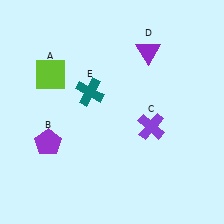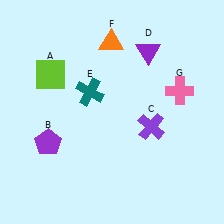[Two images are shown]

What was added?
An orange triangle (F), a pink cross (G) were added in Image 2.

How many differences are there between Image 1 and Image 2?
There are 2 differences between the two images.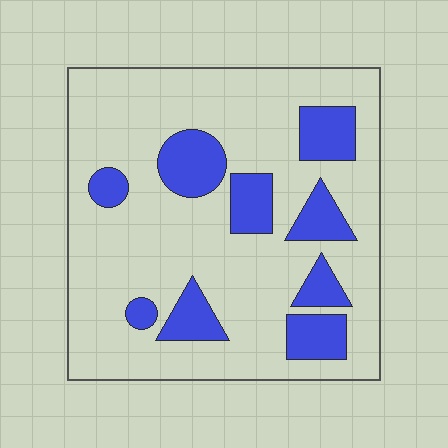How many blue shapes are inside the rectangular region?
9.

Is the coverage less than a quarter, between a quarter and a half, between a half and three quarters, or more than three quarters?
Less than a quarter.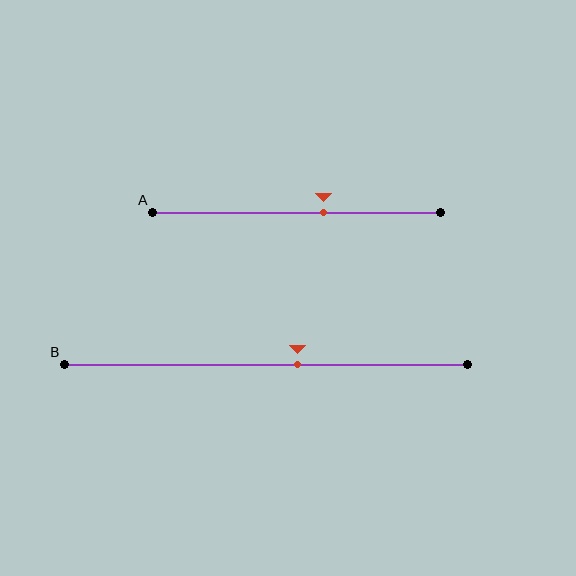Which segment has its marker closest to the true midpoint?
Segment B has its marker closest to the true midpoint.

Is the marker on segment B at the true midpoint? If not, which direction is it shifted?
No, the marker on segment B is shifted to the right by about 8% of the segment length.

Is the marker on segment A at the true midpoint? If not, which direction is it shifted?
No, the marker on segment A is shifted to the right by about 9% of the segment length.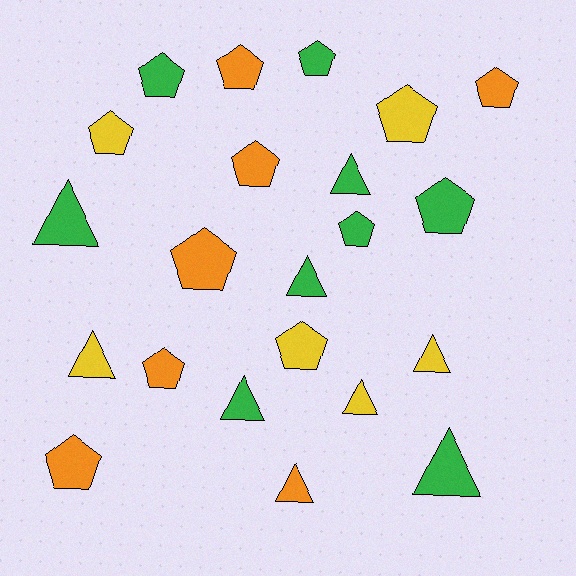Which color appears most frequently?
Green, with 9 objects.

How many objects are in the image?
There are 22 objects.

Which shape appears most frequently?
Pentagon, with 13 objects.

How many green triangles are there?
There are 5 green triangles.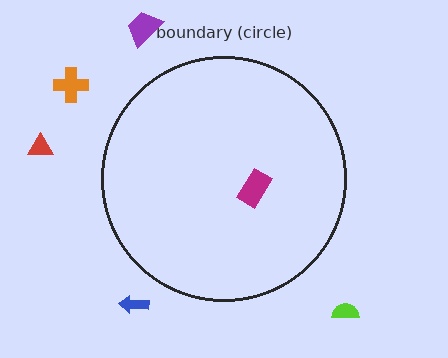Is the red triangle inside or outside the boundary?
Outside.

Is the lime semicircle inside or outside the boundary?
Outside.